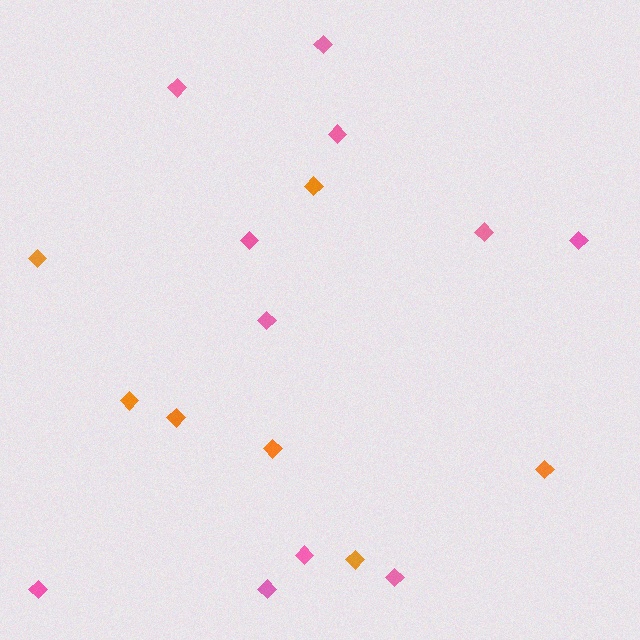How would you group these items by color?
There are 2 groups: one group of orange diamonds (7) and one group of pink diamonds (11).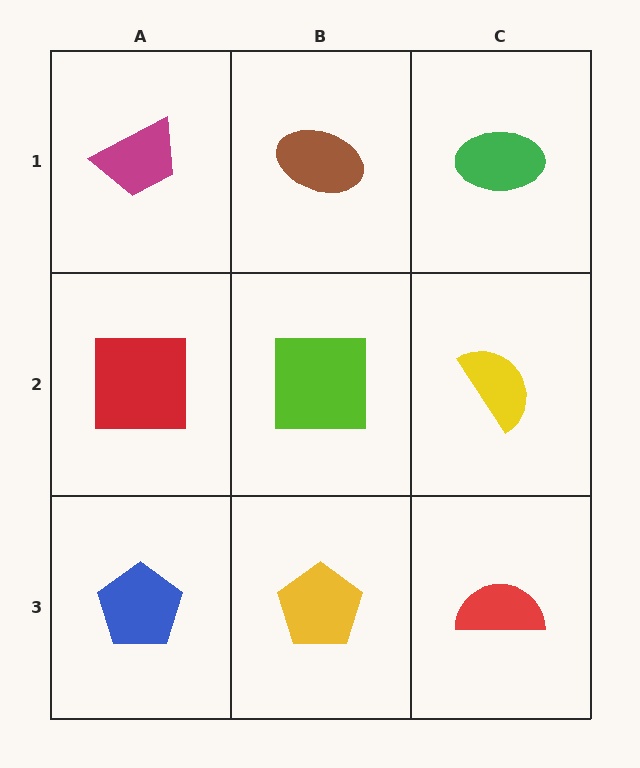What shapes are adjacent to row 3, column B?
A lime square (row 2, column B), a blue pentagon (row 3, column A), a red semicircle (row 3, column C).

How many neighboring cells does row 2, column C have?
3.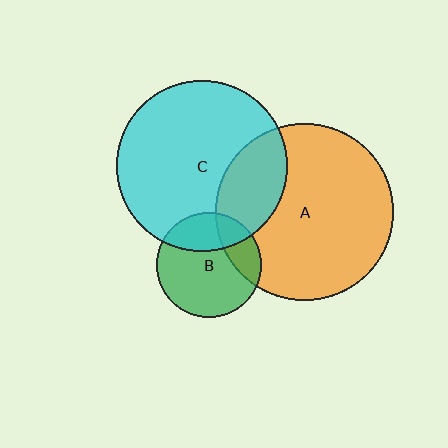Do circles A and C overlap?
Yes.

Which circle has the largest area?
Circle A (orange).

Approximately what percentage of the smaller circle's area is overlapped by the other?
Approximately 25%.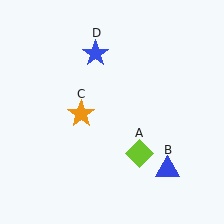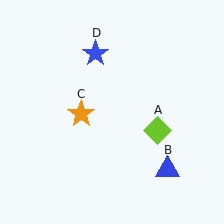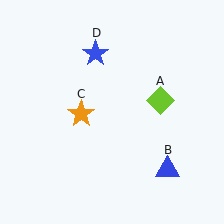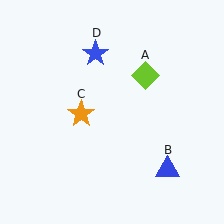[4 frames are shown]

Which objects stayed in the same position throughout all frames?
Blue triangle (object B) and orange star (object C) and blue star (object D) remained stationary.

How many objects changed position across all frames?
1 object changed position: lime diamond (object A).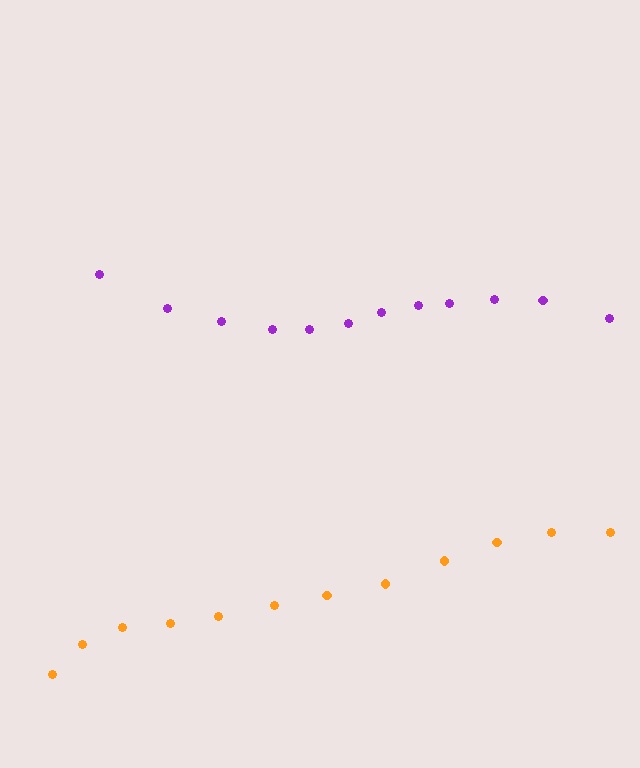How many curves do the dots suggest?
There are 2 distinct paths.